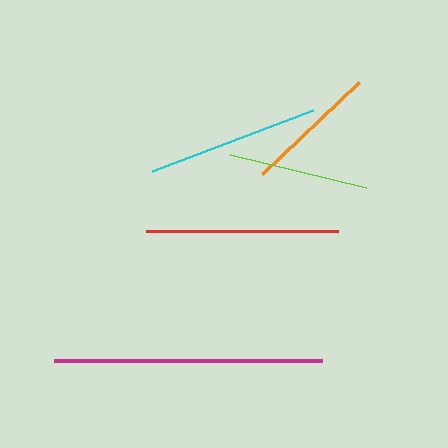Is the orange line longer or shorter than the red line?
The red line is longer than the orange line.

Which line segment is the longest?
The magenta line is the longest at approximately 269 pixels.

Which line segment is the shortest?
The orange line is the shortest at approximately 134 pixels.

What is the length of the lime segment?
The lime segment is approximately 139 pixels long.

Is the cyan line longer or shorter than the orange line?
The cyan line is longer than the orange line.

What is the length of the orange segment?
The orange segment is approximately 134 pixels long.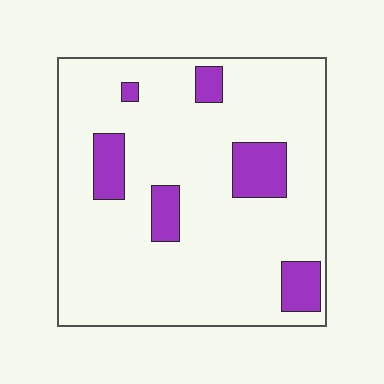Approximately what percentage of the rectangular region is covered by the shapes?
Approximately 15%.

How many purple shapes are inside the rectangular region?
6.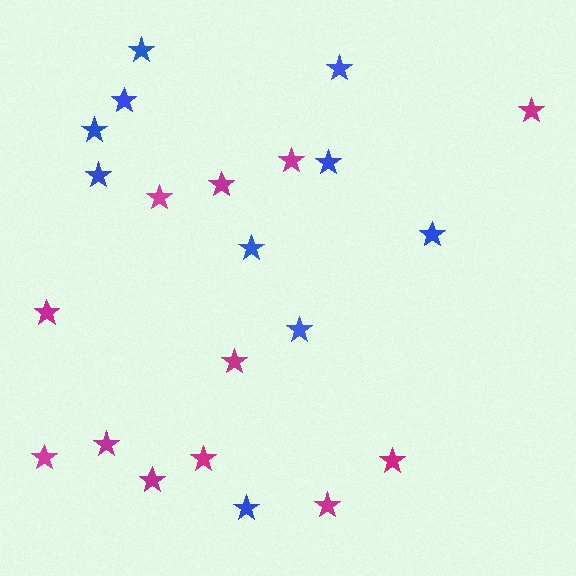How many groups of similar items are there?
There are 2 groups: one group of blue stars (10) and one group of magenta stars (12).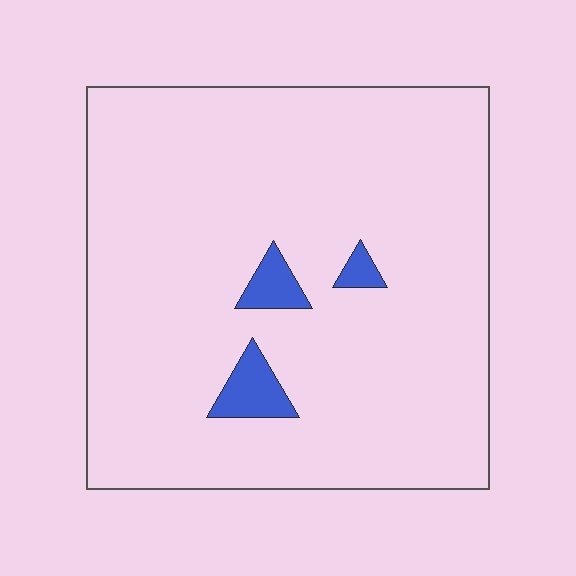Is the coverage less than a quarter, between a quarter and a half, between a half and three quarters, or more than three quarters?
Less than a quarter.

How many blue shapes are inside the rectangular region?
3.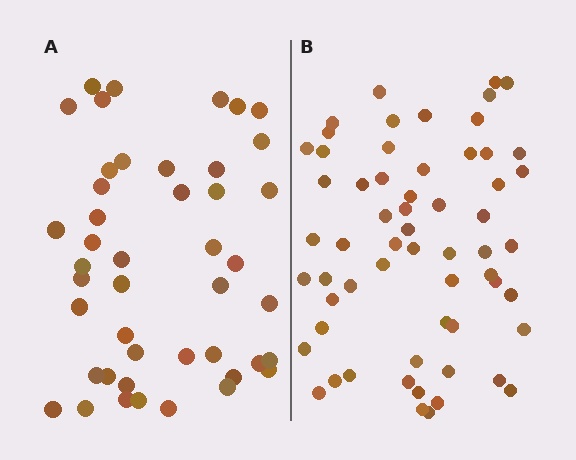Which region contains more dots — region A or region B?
Region B (the right region) has more dots.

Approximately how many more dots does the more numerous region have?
Region B has approximately 15 more dots than region A.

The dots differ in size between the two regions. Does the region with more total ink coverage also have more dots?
No. Region A has more total ink coverage because its dots are larger, but region B actually contains more individual dots. Total area can be misleading — the number of items is what matters here.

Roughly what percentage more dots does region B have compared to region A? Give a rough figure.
About 35% more.